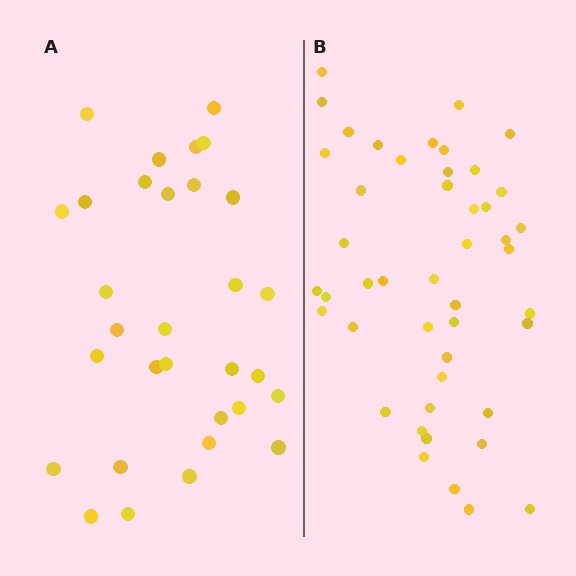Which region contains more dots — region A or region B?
Region B (the right region) has more dots.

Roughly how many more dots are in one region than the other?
Region B has approximately 15 more dots than region A.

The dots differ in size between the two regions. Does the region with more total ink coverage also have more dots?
No. Region A has more total ink coverage because its dots are larger, but region B actually contains more individual dots. Total area can be misleading — the number of items is what matters here.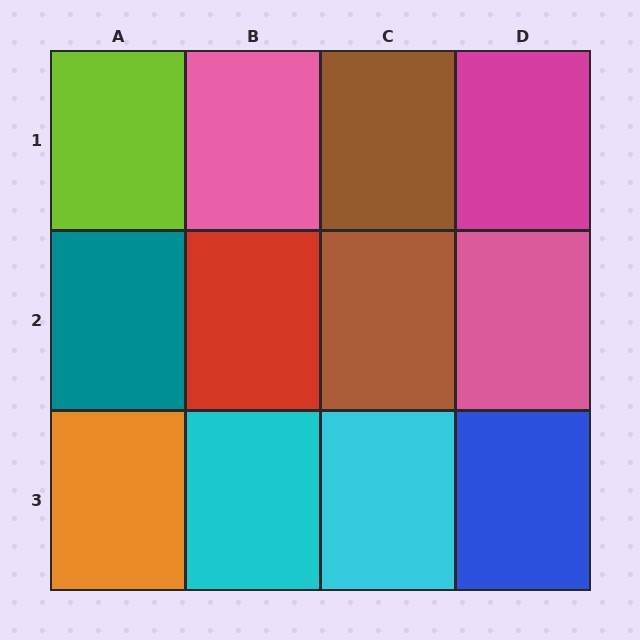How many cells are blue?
1 cell is blue.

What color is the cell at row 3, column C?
Cyan.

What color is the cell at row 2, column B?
Red.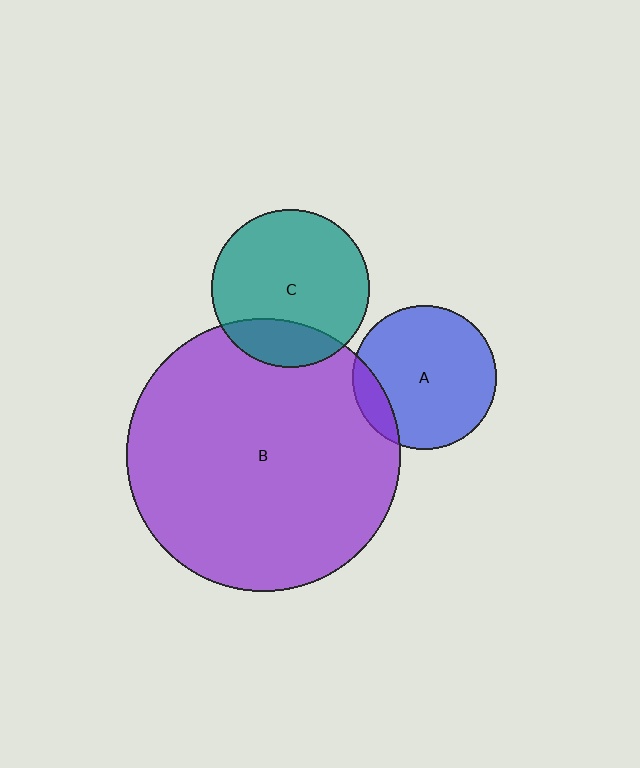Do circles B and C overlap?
Yes.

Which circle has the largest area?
Circle B (purple).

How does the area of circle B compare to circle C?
Approximately 3.0 times.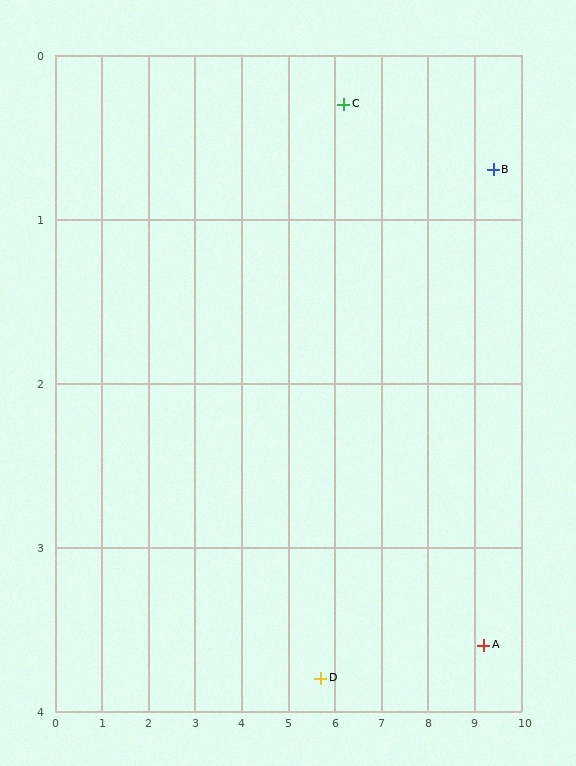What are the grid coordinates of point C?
Point C is at approximately (6.2, 0.3).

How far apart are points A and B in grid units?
Points A and B are about 2.9 grid units apart.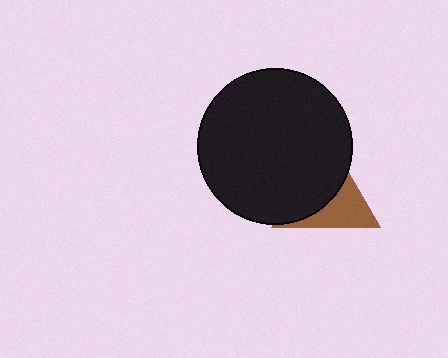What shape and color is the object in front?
The object in front is a black circle.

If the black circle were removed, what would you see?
You would see the complete brown triangle.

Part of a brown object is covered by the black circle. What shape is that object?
It is a triangle.